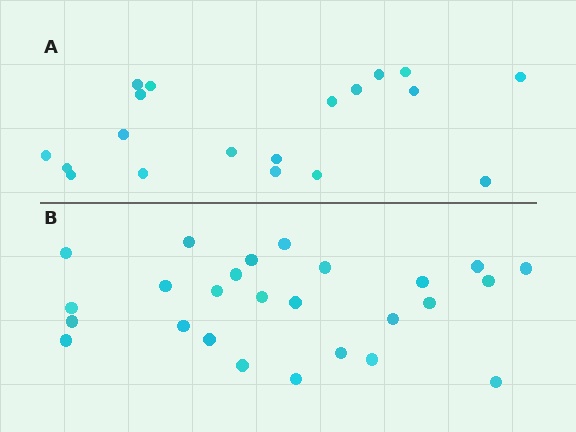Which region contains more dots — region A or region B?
Region B (the bottom region) has more dots.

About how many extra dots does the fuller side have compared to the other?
Region B has roughly 8 or so more dots than region A.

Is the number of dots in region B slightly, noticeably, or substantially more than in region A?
Region B has noticeably more, but not dramatically so. The ratio is roughly 1.4 to 1.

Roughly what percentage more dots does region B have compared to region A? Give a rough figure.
About 35% more.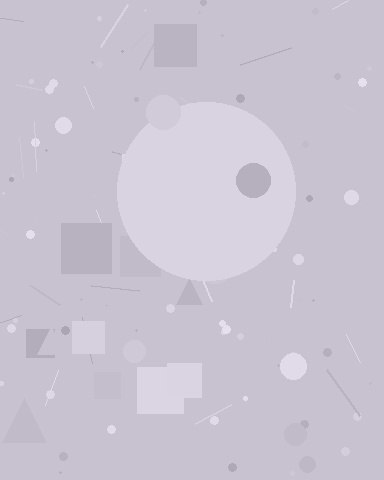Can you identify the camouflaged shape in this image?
The camouflaged shape is a circle.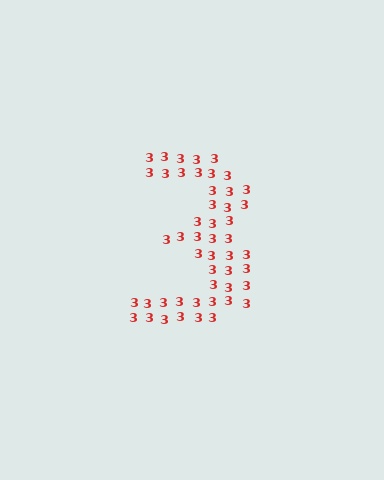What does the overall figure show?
The overall figure shows the digit 3.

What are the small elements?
The small elements are digit 3's.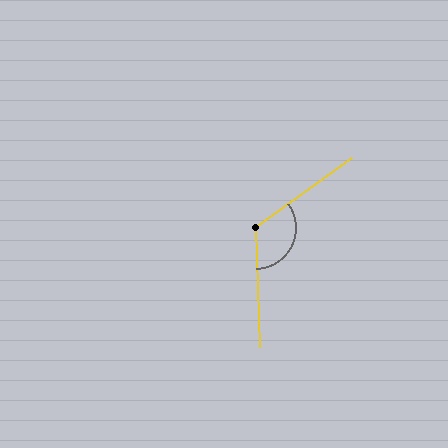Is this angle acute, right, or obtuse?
It is obtuse.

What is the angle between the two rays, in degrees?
Approximately 124 degrees.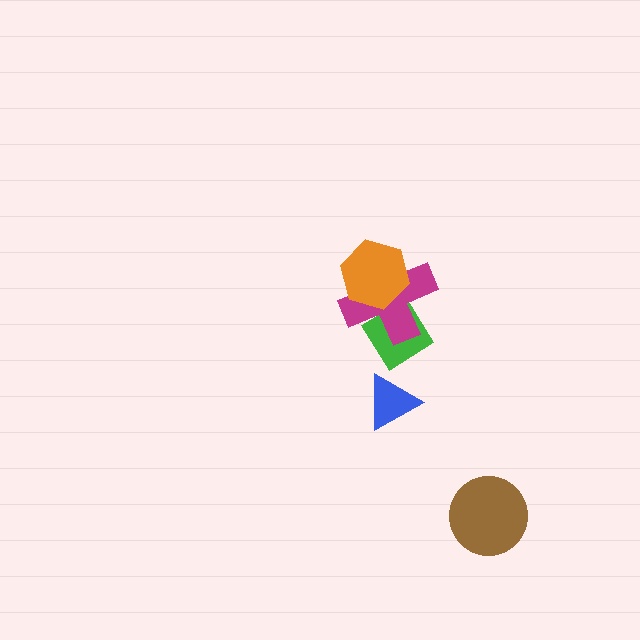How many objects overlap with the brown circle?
0 objects overlap with the brown circle.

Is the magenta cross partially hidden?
Yes, it is partially covered by another shape.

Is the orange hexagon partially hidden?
No, no other shape covers it.